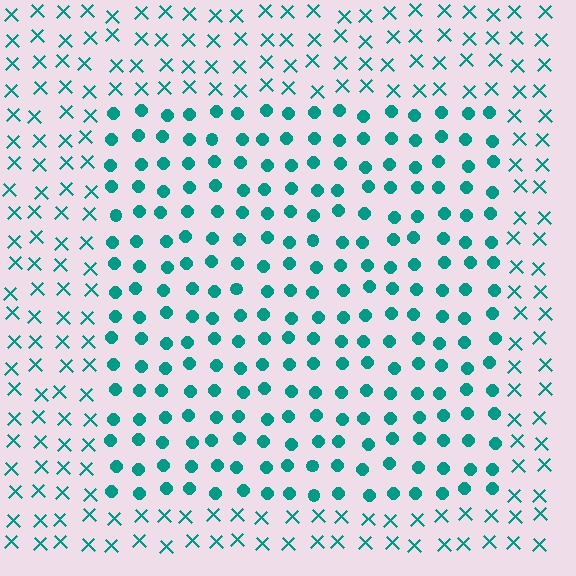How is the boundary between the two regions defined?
The boundary is defined by a change in element shape: circles inside vs. X marks outside. All elements share the same color and spacing.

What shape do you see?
I see a rectangle.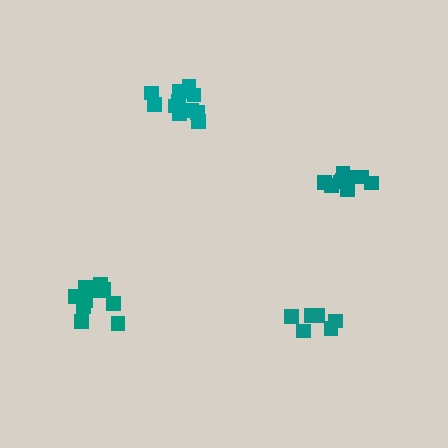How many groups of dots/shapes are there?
There are 4 groups.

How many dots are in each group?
Group 1: 6 dots, Group 2: 9 dots, Group 3: 10 dots, Group 4: 11 dots (36 total).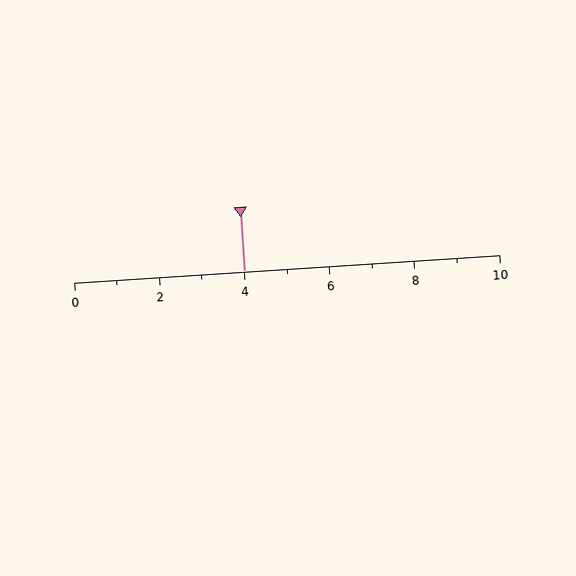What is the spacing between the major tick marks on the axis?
The major ticks are spaced 2 apart.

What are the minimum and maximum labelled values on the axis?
The axis runs from 0 to 10.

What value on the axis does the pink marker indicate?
The marker indicates approximately 4.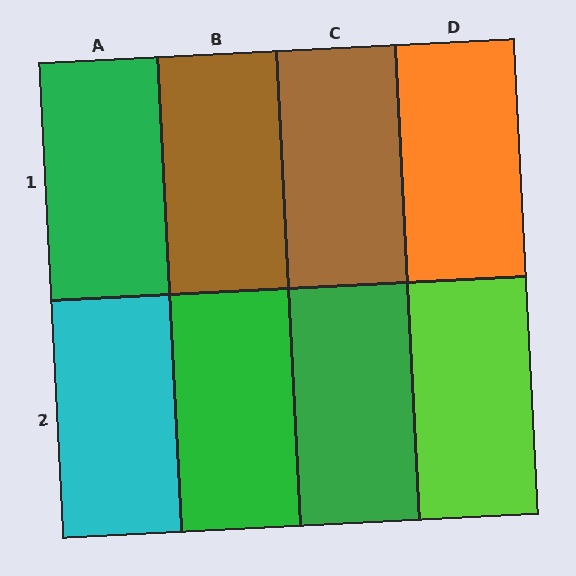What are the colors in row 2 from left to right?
Cyan, green, green, lime.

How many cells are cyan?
1 cell is cyan.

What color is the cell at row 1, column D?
Orange.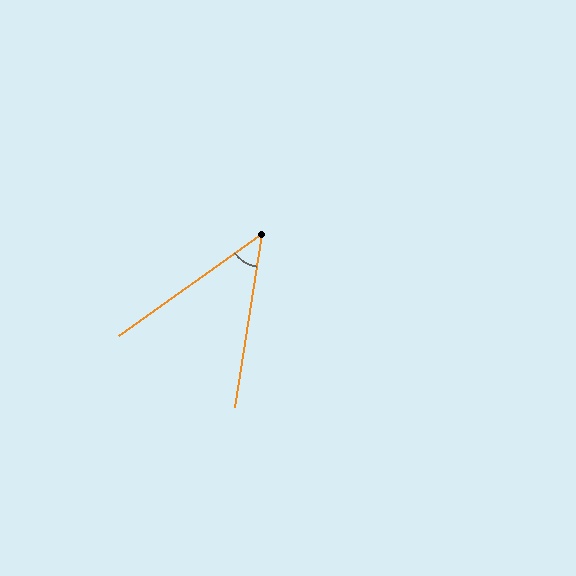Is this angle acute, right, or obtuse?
It is acute.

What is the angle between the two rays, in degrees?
Approximately 46 degrees.